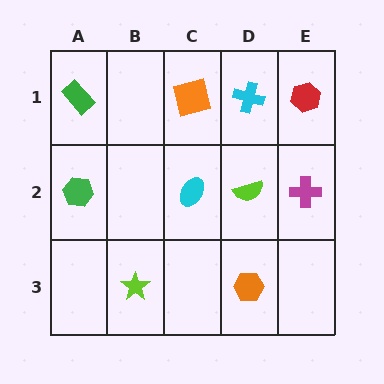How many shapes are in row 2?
4 shapes.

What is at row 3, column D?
An orange hexagon.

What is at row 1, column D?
A cyan cross.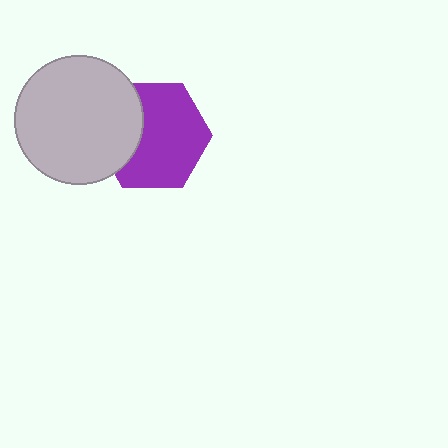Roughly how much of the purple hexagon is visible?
Most of it is visible (roughly 69%).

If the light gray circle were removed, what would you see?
You would see the complete purple hexagon.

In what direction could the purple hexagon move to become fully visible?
The purple hexagon could move right. That would shift it out from behind the light gray circle entirely.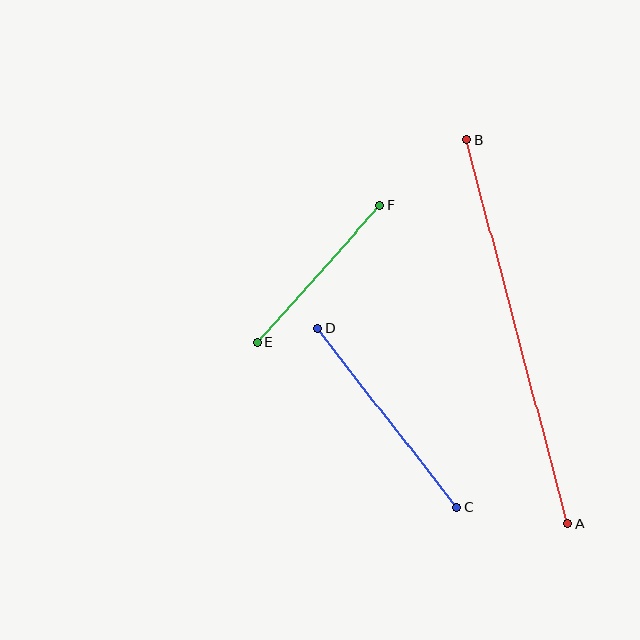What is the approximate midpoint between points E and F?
The midpoint is at approximately (319, 274) pixels.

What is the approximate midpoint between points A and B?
The midpoint is at approximately (517, 332) pixels.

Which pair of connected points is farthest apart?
Points A and B are farthest apart.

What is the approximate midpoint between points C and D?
The midpoint is at approximately (387, 418) pixels.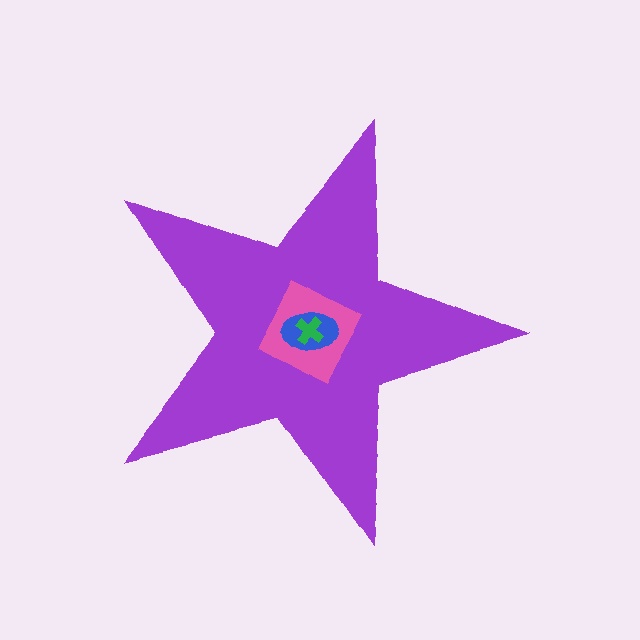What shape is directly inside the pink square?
The blue ellipse.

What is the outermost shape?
The purple star.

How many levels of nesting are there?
4.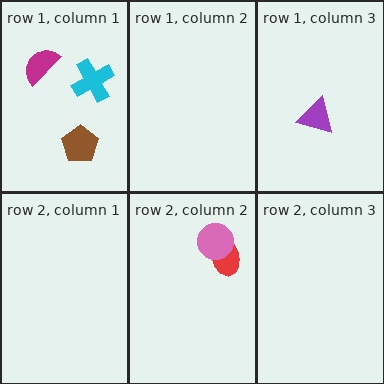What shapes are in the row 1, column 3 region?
The purple triangle.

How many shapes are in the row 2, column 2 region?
2.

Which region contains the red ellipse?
The row 2, column 2 region.